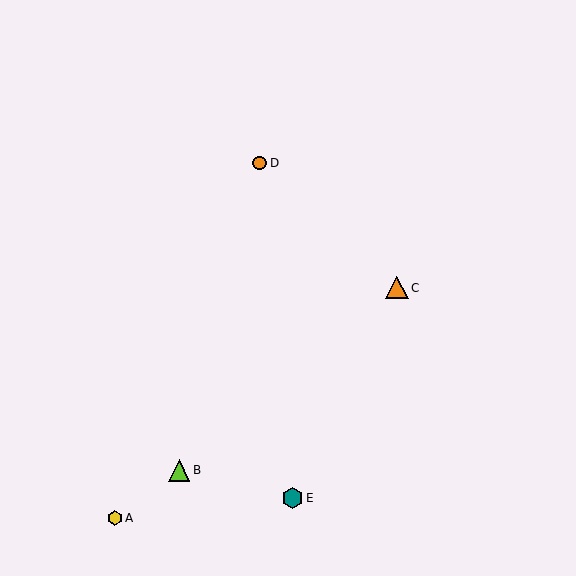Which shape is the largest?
The orange triangle (labeled C) is the largest.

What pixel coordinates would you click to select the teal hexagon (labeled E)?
Click at (292, 498) to select the teal hexagon E.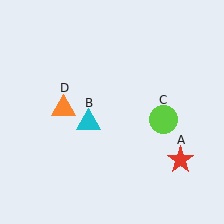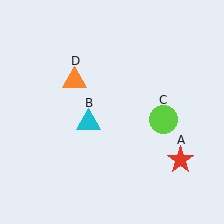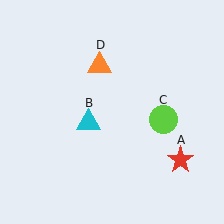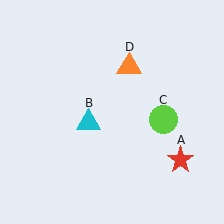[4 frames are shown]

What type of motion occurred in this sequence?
The orange triangle (object D) rotated clockwise around the center of the scene.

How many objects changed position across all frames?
1 object changed position: orange triangle (object D).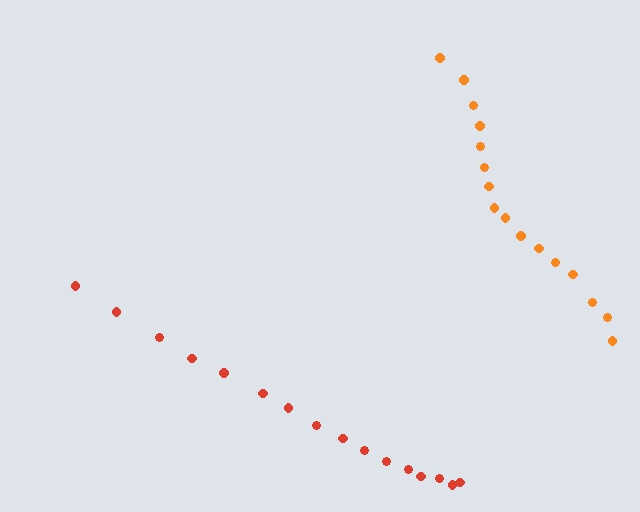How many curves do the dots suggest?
There are 2 distinct paths.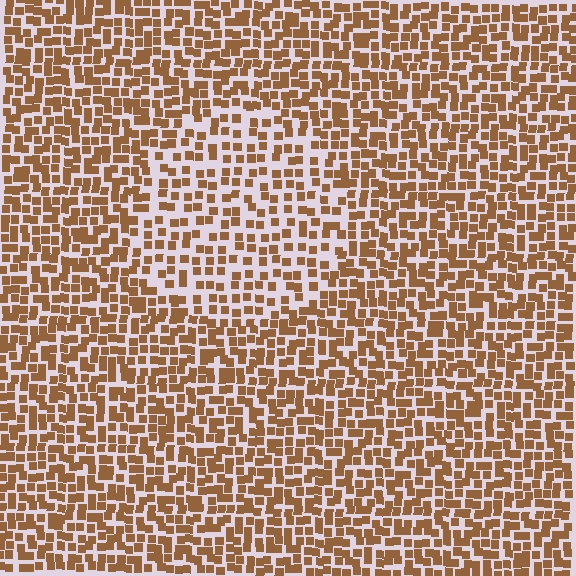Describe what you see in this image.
The image contains small brown elements arranged at two different densities. A circle-shaped region is visible where the elements are less densely packed than the surrounding area.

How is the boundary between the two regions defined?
The boundary is defined by a change in element density (approximately 1.7x ratio). All elements are the same color, size, and shape.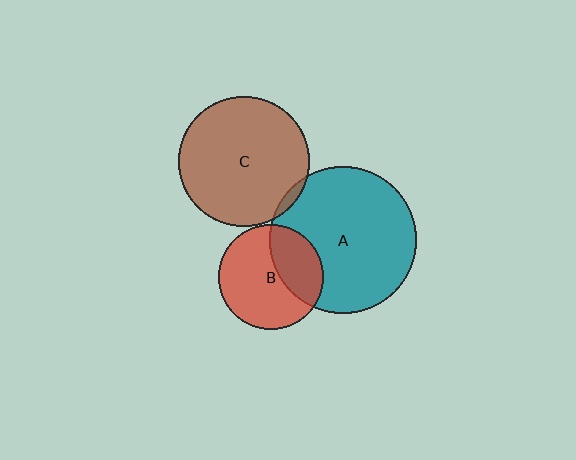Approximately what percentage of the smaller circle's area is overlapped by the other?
Approximately 35%.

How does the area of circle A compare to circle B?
Approximately 1.9 times.